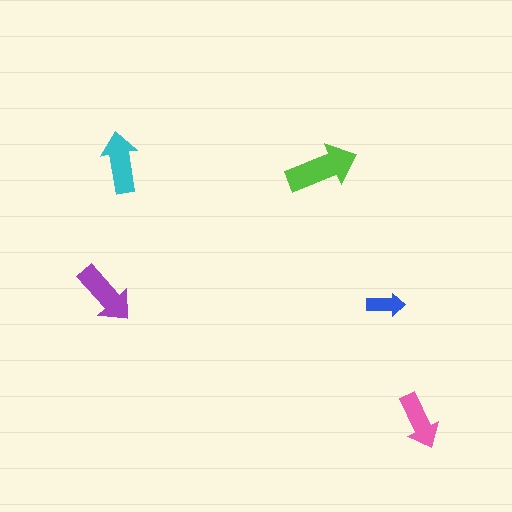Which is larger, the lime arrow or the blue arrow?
The lime one.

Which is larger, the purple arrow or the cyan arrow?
The purple one.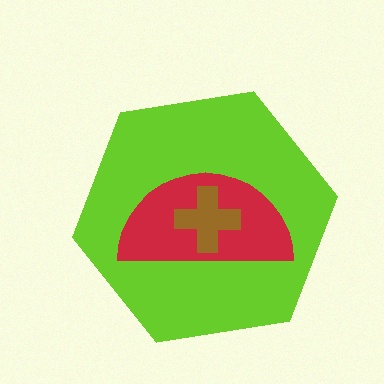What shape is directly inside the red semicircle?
The brown cross.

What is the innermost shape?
The brown cross.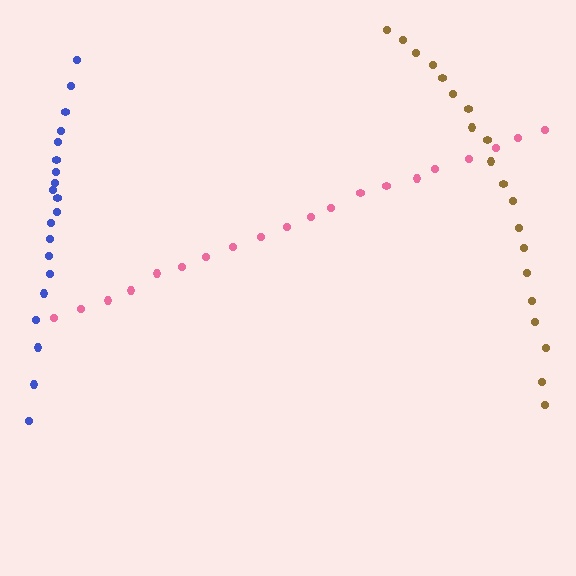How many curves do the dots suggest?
There are 3 distinct paths.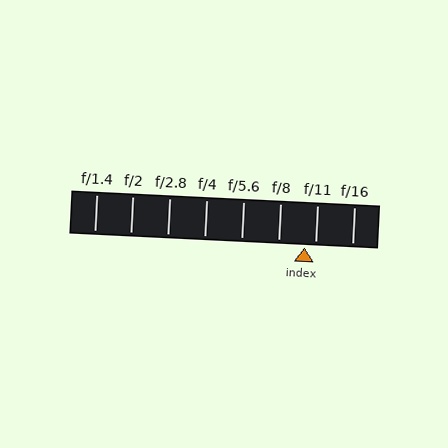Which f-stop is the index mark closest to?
The index mark is closest to f/11.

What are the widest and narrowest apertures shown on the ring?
The widest aperture shown is f/1.4 and the narrowest is f/16.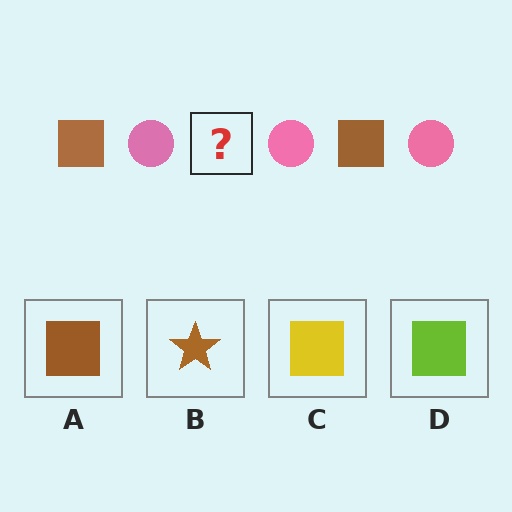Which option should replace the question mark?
Option A.